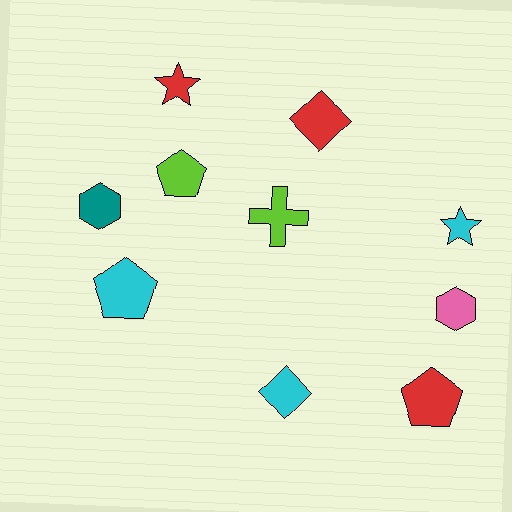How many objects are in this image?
There are 10 objects.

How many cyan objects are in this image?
There are 3 cyan objects.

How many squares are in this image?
There are no squares.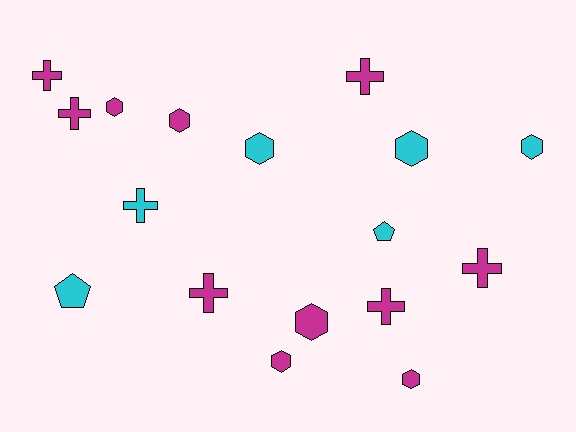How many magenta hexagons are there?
There are 5 magenta hexagons.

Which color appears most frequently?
Magenta, with 11 objects.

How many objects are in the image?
There are 17 objects.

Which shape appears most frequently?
Hexagon, with 8 objects.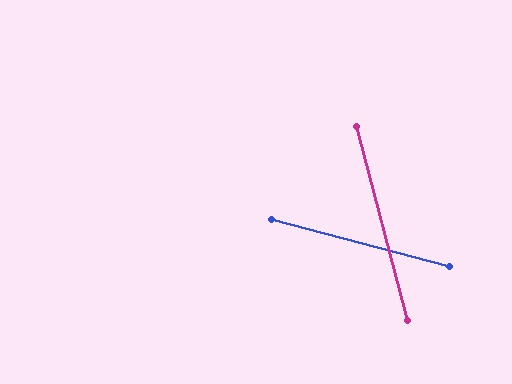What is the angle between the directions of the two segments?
Approximately 60 degrees.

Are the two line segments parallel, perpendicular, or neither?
Neither parallel nor perpendicular — they differ by about 60°.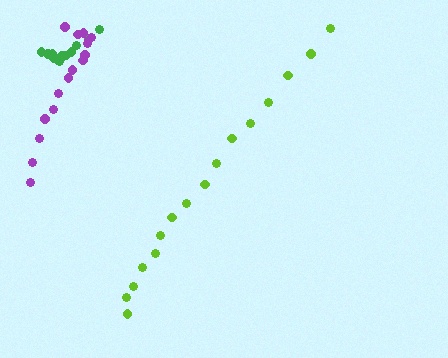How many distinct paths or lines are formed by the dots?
There are 3 distinct paths.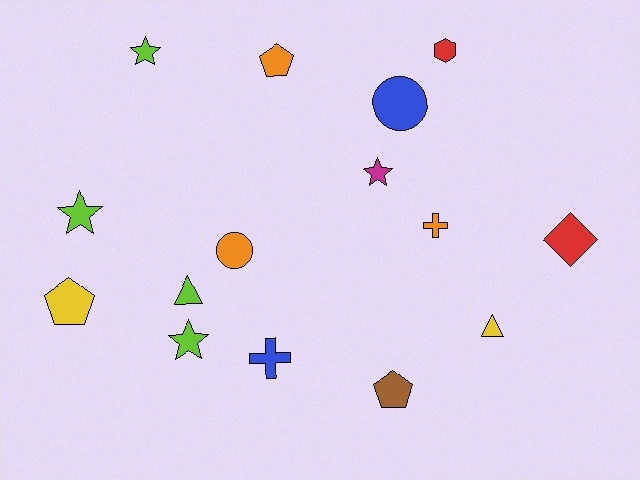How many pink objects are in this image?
There are no pink objects.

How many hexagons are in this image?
There is 1 hexagon.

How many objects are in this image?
There are 15 objects.